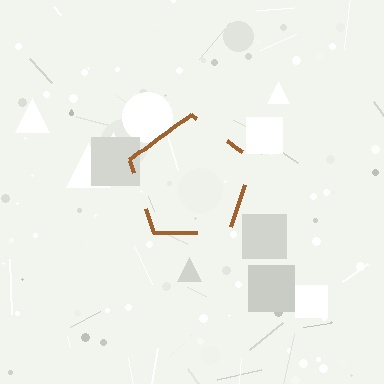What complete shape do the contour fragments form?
The contour fragments form a pentagon.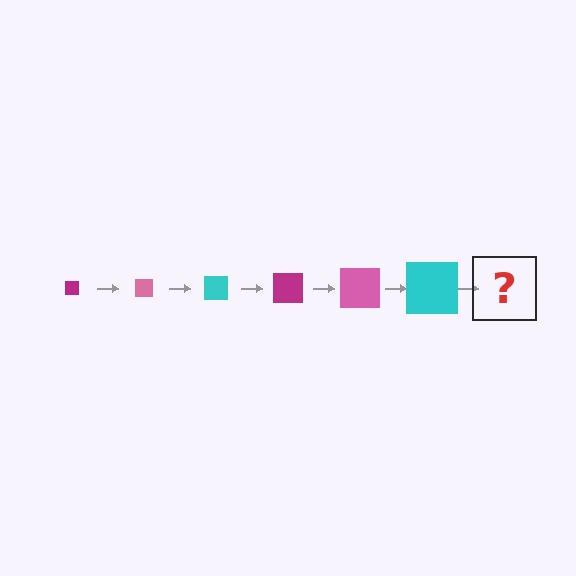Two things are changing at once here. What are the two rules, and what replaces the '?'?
The two rules are that the square grows larger each step and the color cycles through magenta, pink, and cyan. The '?' should be a magenta square, larger than the previous one.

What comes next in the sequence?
The next element should be a magenta square, larger than the previous one.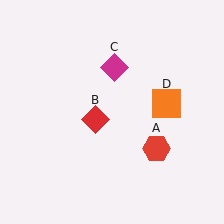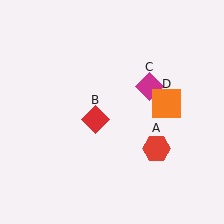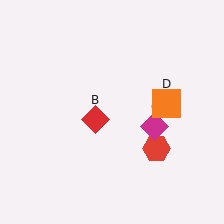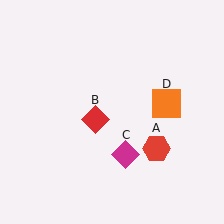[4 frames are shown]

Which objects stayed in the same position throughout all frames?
Red hexagon (object A) and red diamond (object B) and orange square (object D) remained stationary.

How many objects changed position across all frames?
1 object changed position: magenta diamond (object C).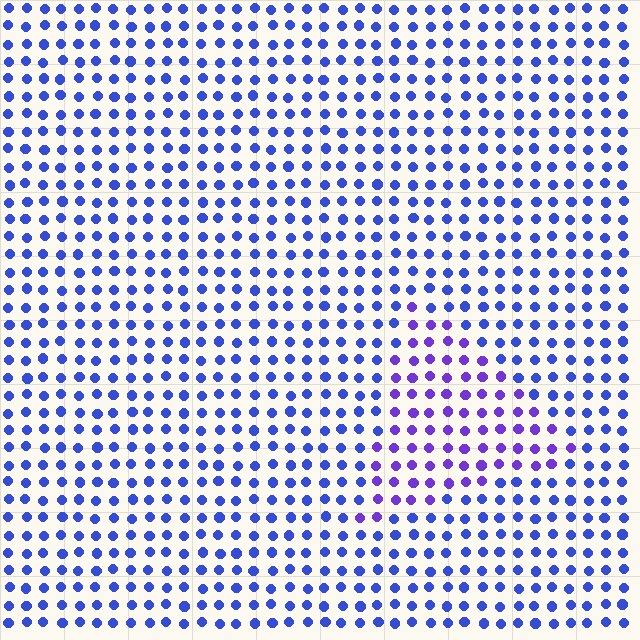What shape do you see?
I see a triangle.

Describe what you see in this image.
The image is filled with small blue elements in a uniform arrangement. A triangle-shaped region is visible where the elements are tinted to a slightly different hue, forming a subtle color boundary.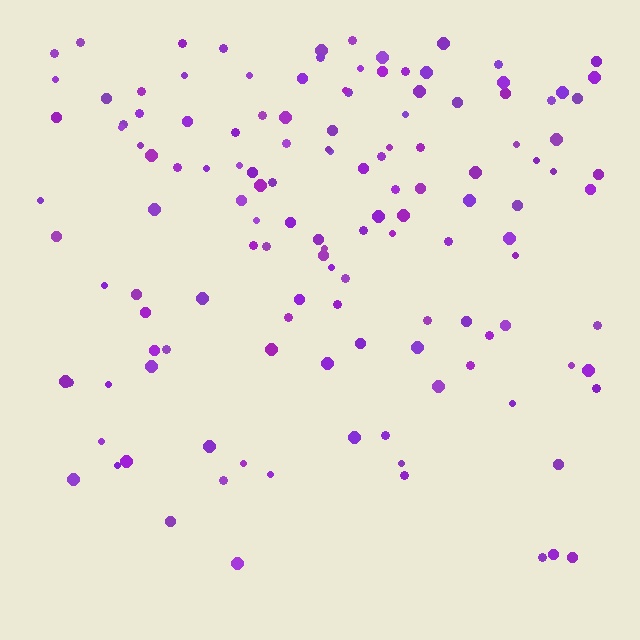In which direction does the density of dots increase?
From bottom to top, with the top side densest.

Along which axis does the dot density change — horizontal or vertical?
Vertical.